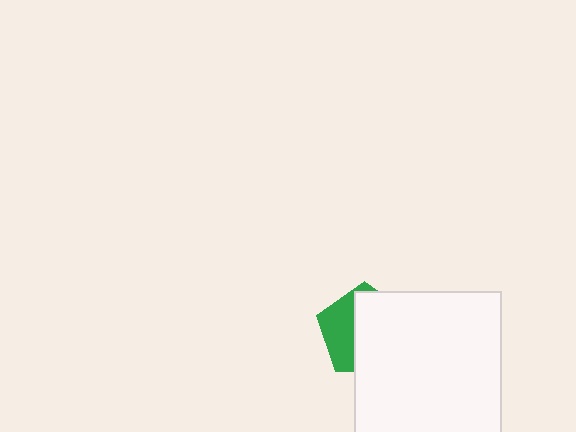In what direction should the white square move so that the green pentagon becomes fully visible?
The white square should move right. That is the shortest direction to clear the overlap and leave the green pentagon fully visible.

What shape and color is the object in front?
The object in front is a white square.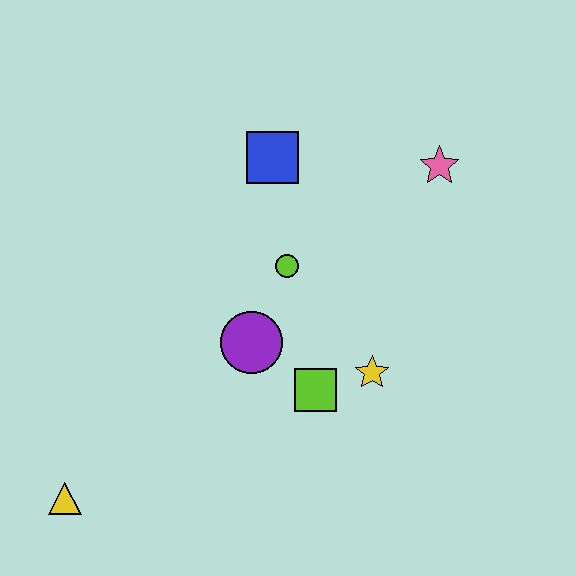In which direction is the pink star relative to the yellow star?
The pink star is above the yellow star.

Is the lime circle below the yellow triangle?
No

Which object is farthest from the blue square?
The yellow triangle is farthest from the blue square.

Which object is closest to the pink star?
The blue square is closest to the pink star.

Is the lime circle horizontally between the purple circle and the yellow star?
Yes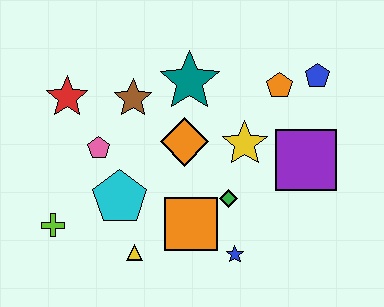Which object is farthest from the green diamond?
The red star is farthest from the green diamond.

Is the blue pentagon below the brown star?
No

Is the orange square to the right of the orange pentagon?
No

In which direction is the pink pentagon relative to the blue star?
The pink pentagon is to the left of the blue star.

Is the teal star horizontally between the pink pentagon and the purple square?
Yes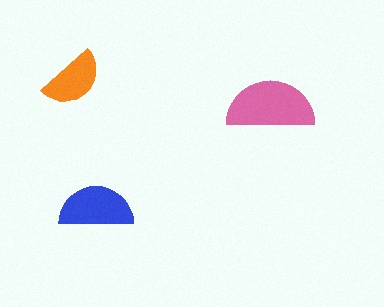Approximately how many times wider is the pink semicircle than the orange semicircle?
About 1.5 times wider.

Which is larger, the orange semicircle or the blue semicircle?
The blue one.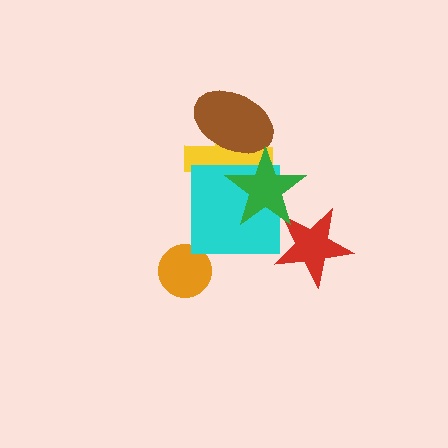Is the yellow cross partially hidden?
Yes, it is partially covered by another shape.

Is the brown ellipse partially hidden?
Yes, it is partially covered by another shape.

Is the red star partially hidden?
Yes, it is partially covered by another shape.